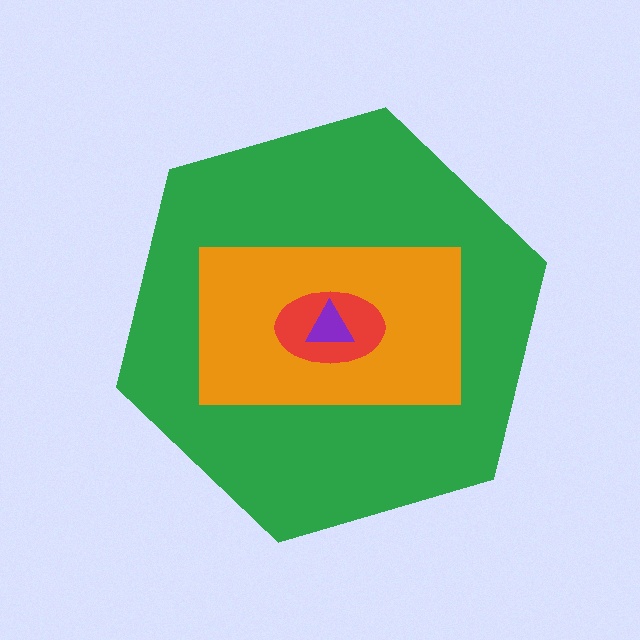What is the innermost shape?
The purple triangle.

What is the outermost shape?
The green hexagon.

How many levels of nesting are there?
4.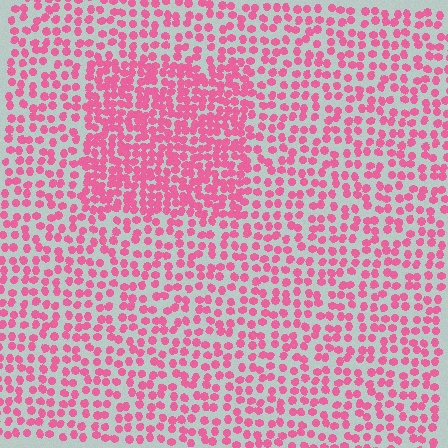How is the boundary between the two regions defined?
The boundary is defined by a change in element density (approximately 1.8x ratio). All elements are the same color, size, and shape.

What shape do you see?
I see a rectangle.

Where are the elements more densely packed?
The elements are more densely packed inside the rectangle boundary.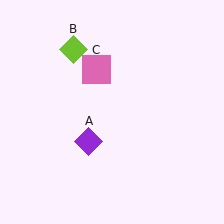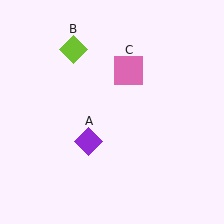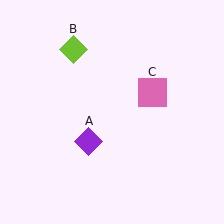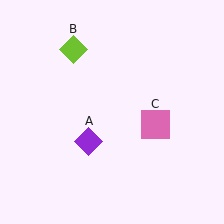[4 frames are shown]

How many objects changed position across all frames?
1 object changed position: pink square (object C).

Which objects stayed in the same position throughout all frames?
Purple diamond (object A) and lime diamond (object B) remained stationary.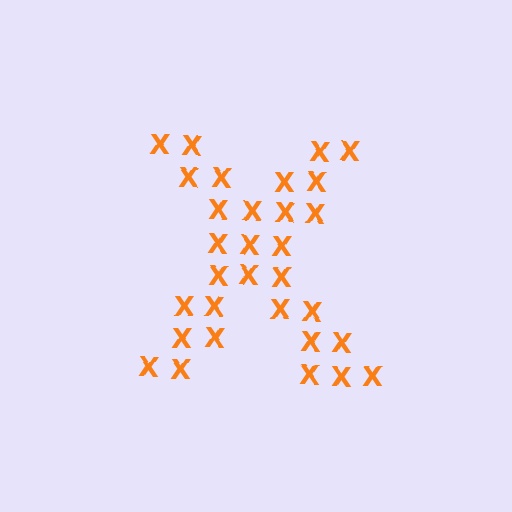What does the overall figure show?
The overall figure shows the letter X.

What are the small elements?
The small elements are letter X's.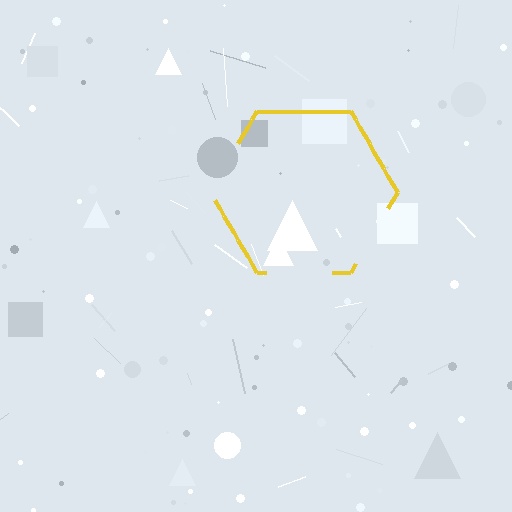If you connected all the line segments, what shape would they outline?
They would outline a hexagon.